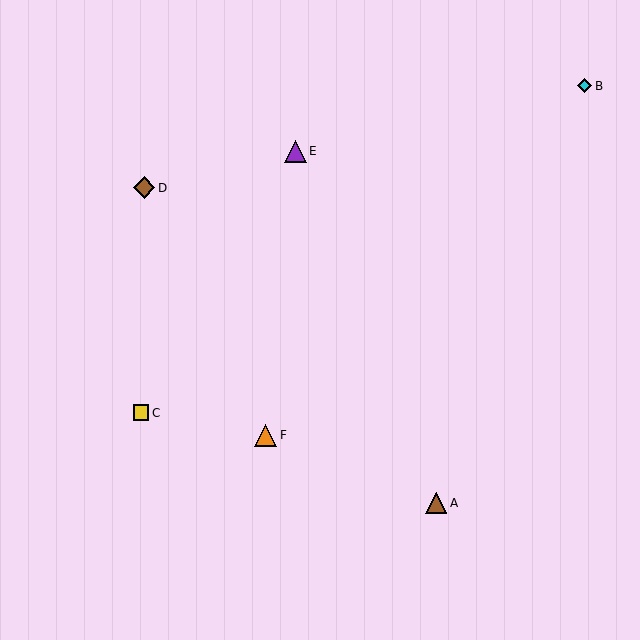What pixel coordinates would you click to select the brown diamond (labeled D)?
Click at (144, 188) to select the brown diamond D.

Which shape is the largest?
The orange triangle (labeled F) is the largest.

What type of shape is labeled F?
Shape F is an orange triangle.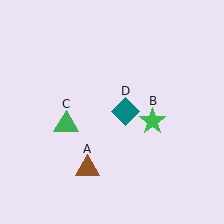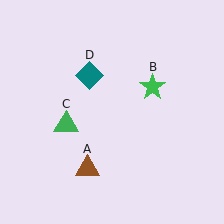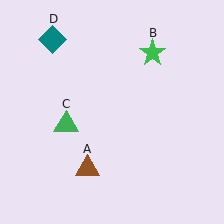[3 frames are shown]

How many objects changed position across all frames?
2 objects changed position: green star (object B), teal diamond (object D).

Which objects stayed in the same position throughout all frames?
Brown triangle (object A) and green triangle (object C) remained stationary.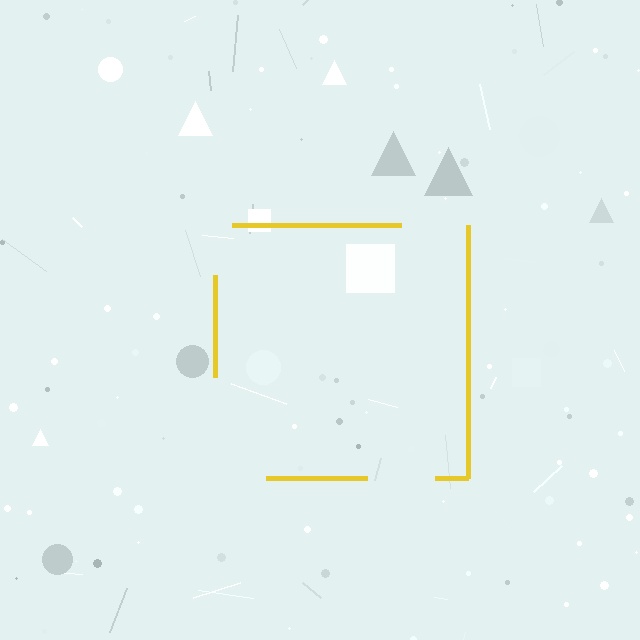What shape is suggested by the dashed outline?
The dashed outline suggests a square.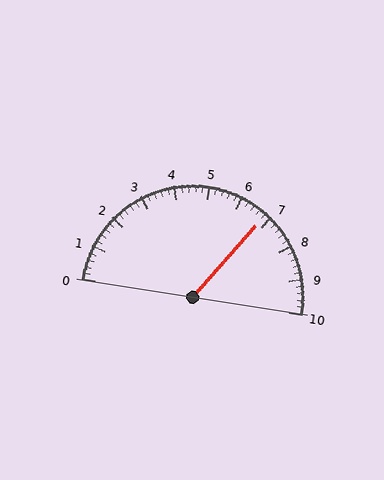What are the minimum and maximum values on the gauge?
The gauge ranges from 0 to 10.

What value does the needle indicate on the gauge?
The needle indicates approximately 6.8.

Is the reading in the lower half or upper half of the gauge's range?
The reading is in the upper half of the range (0 to 10).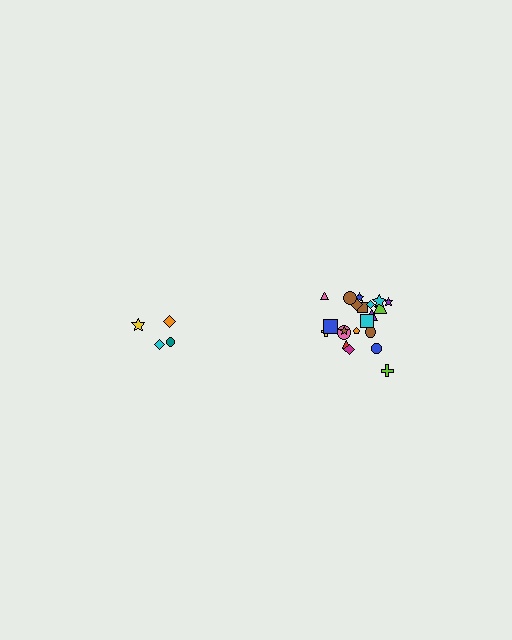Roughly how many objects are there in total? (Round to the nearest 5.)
Roughly 25 objects in total.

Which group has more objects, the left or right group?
The right group.